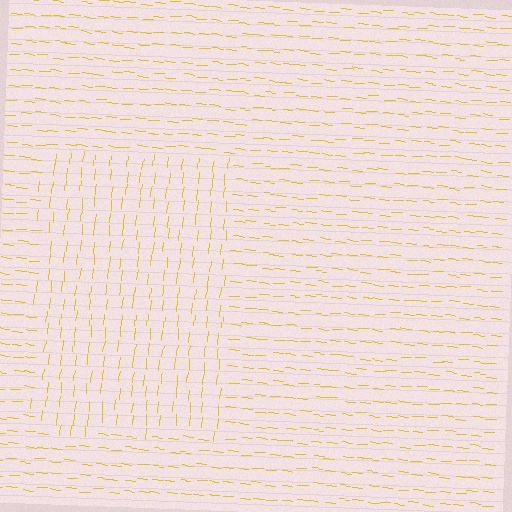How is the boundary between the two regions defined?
The boundary is defined purely by a change in line orientation (approximately 89 degrees difference). All lines are the same color and thickness.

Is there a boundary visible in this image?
Yes, there is a texture boundary formed by a change in line orientation.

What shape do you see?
I see a rectangle.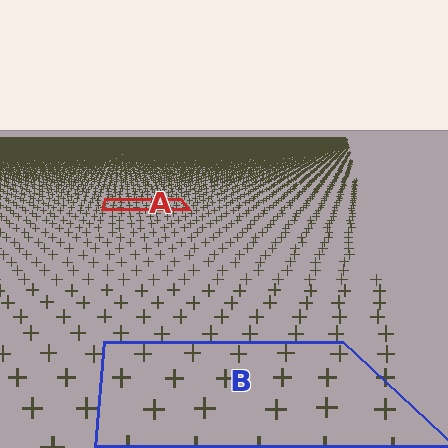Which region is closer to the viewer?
Region B is closer. The texture elements there are larger and more spread out.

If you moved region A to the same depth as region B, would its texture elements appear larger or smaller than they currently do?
They would appear larger. At a closer depth, the same texture elements are projected at a bigger on-screen size.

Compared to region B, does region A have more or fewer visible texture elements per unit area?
Region A has more texture elements per unit area — they are packed more densely because it is farther away.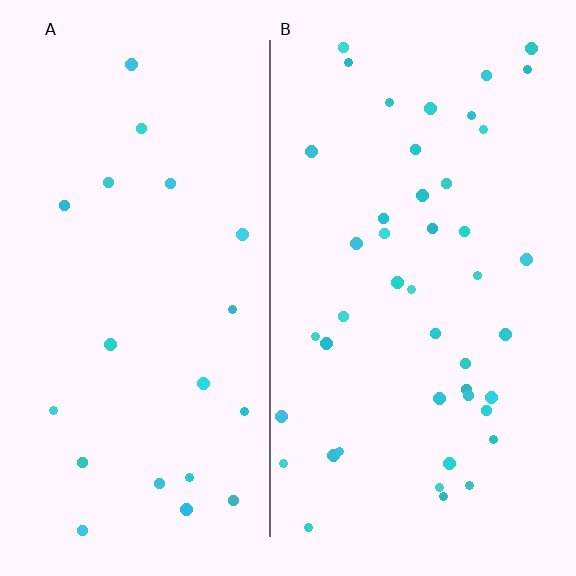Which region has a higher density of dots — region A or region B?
B (the right).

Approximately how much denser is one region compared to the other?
Approximately 2.2× — region B over region A.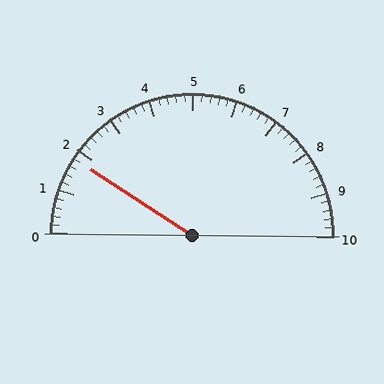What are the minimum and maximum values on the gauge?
The gauge ranges from 0 to 10.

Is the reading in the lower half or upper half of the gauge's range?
The reading is in the lower half of the range (0 to 10).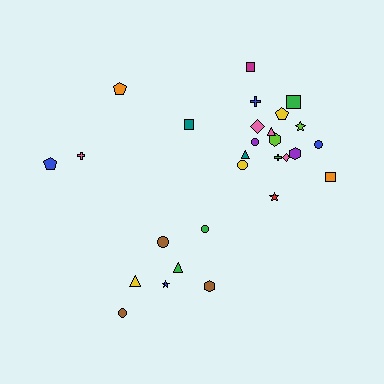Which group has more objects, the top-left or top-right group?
The top-right group.